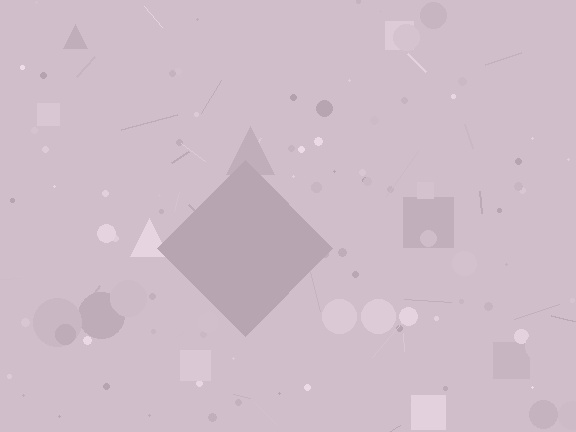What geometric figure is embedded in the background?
A diamond is embedded in the background.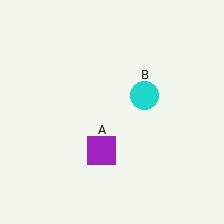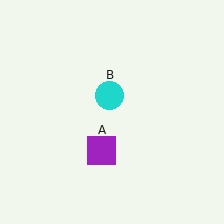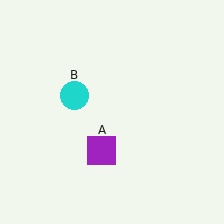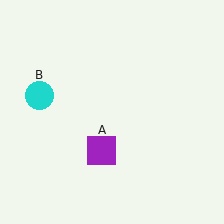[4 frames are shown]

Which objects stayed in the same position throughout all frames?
Purple square (object A) remained stationary.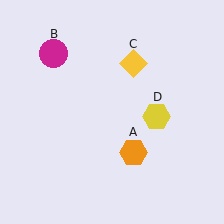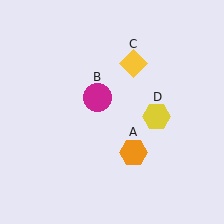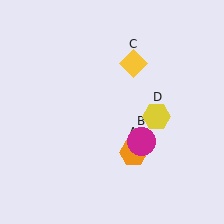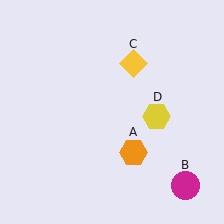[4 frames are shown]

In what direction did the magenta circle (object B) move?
The magenta circle (object B) moved down and to the right.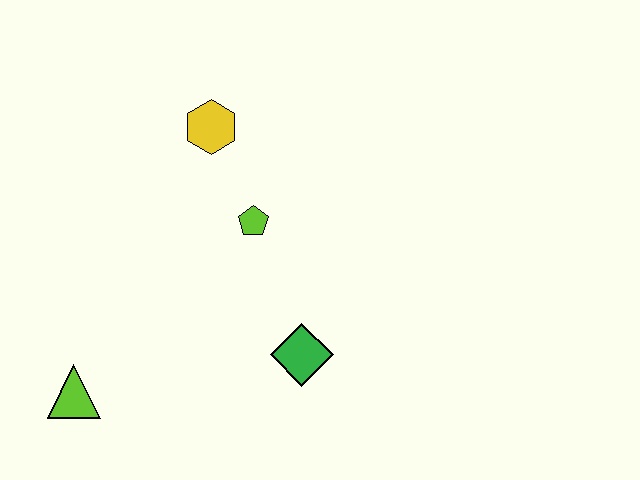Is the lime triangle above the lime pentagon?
No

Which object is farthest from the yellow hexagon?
The lime triangle is farthest from the yellow hexagon.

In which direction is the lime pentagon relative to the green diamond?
The lime pentagon is above the green diamond.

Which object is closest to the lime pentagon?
The yellow hexagon is closest to the lime pentagon.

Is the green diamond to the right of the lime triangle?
Yes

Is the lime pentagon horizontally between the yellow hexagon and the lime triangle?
No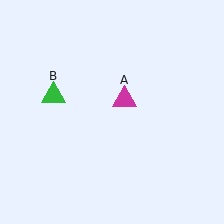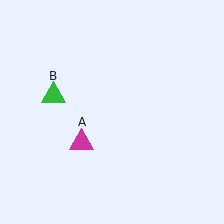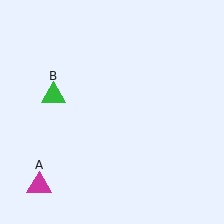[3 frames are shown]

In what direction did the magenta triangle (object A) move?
The magenta triangle (object A) moved down and to the left.